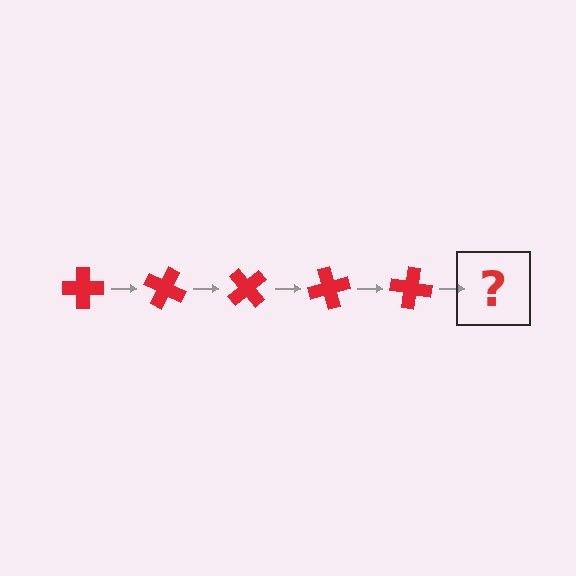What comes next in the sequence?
The next element should be a red cross rotated 125 degrees.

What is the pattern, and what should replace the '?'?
The pattern is that the cross rotates 25 degrees each step. The '?' should be a red cross rotated 125 degrees.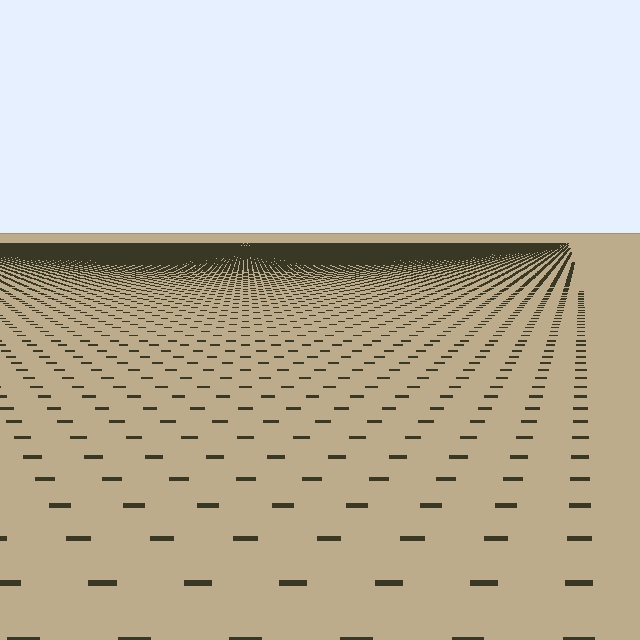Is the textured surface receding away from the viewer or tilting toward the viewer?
The surface is receding away from the viewer. Texture elements get smaller and denser toward the top.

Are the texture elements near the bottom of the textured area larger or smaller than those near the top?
Larger. Near the bottom, elements are closer to the viewer and appear at a bigger on-screen size.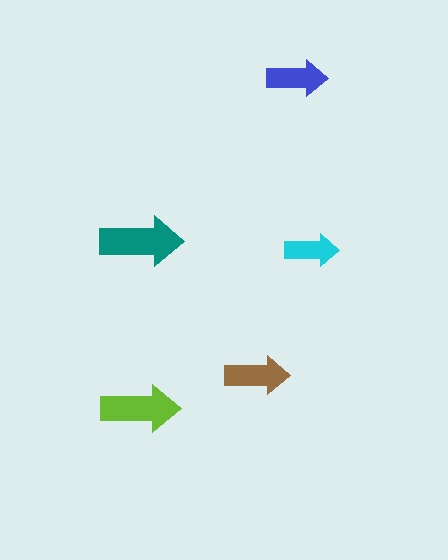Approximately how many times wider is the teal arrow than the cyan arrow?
About 1.5 times wider.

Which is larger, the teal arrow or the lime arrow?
The teal one.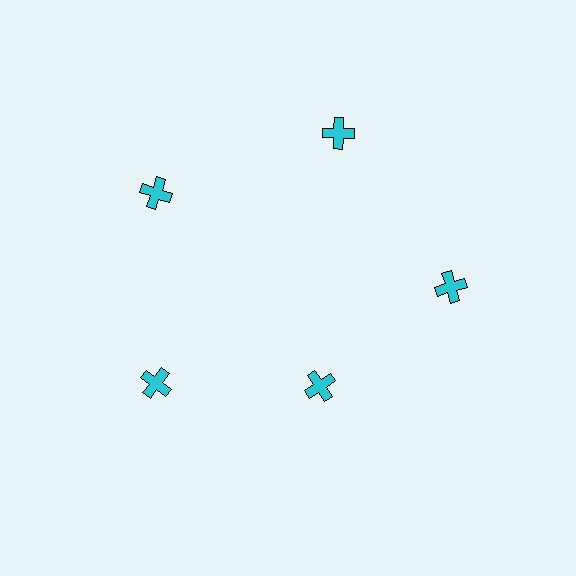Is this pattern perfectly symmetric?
No. The 5 cyan crosses are arranged in a ring, but one element near the 5 o'clock position is pulled inward toward the center, breaking the 5-fold rotational symmetry.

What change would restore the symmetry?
The symmetry would be restored by moving it outward, back onto the ring so that all 5 crosses sit at equal angles and equal distance from the center.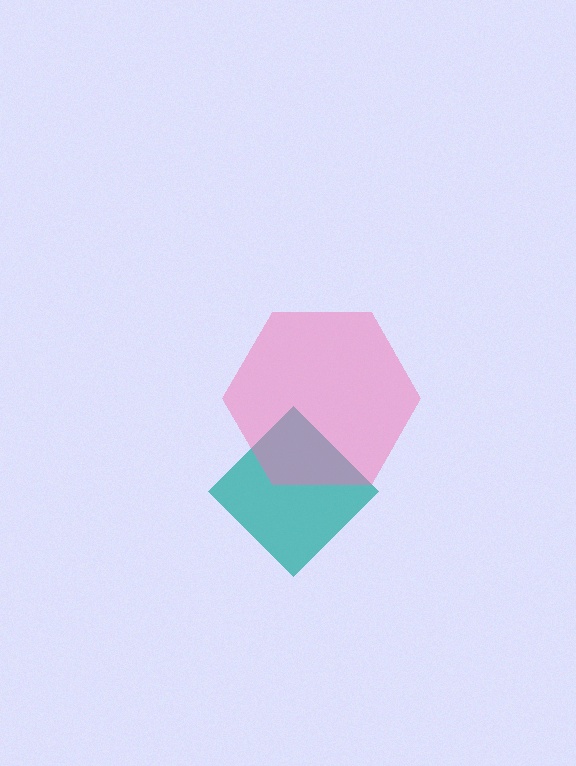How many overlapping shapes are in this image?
There are 2 overlapping shapes in the image.